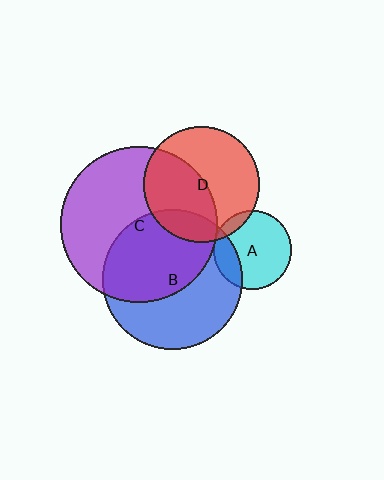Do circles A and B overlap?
Yes.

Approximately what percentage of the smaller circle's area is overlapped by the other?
Approximately 20%.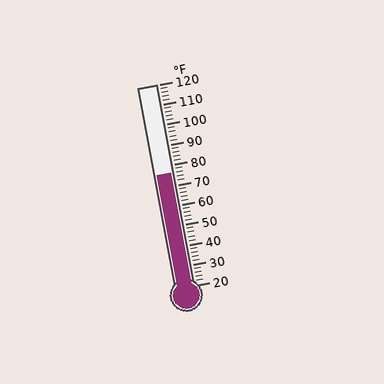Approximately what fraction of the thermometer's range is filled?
The thermometer is filled to approximately 55% of its range.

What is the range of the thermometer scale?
The thermometer scale ranges from 20°F to 120°F.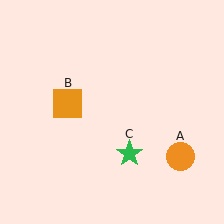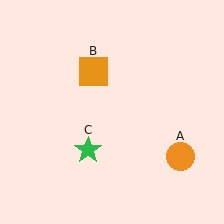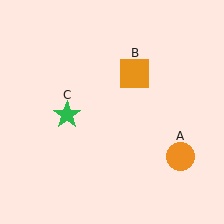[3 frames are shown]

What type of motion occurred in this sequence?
The orange square (object B), green star (object C) rotated clockwise around the center of the scene.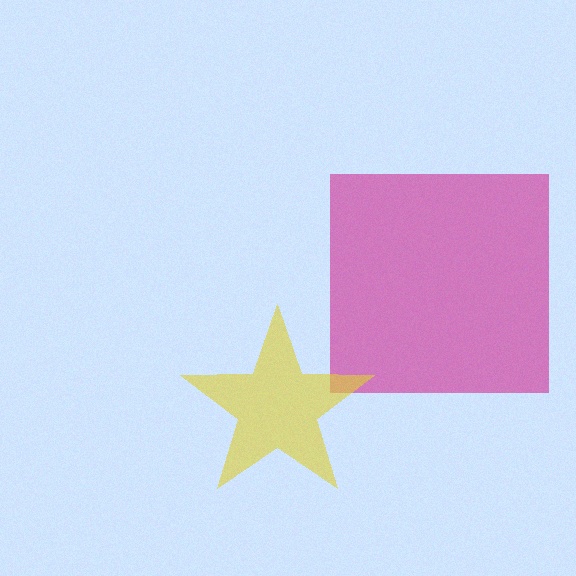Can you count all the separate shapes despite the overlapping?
Yes, there are 2 separate shapes.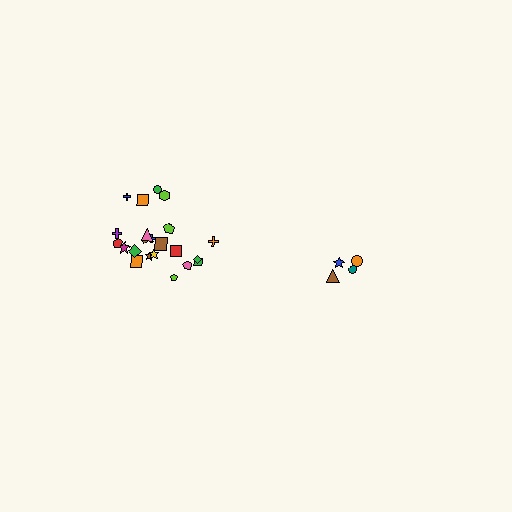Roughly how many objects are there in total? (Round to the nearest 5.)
Roughly 25 objects in total.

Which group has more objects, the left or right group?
The left group.